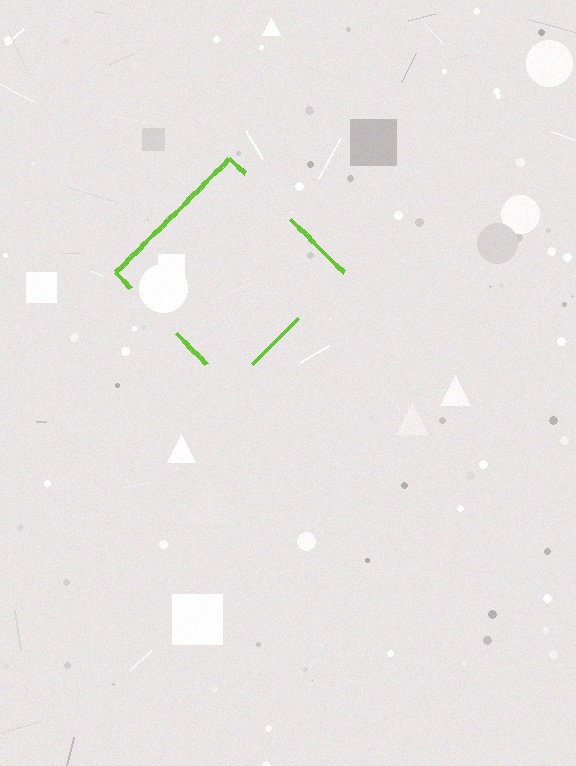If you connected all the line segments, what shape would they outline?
They would outline a diamond.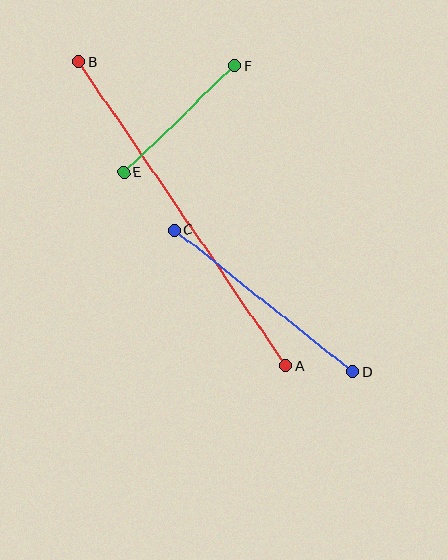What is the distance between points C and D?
The distance is approximately 228 pixels.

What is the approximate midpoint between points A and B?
The midpoint is at approximately (182, 214) pixels.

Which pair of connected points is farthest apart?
Points A and B are farthest apart.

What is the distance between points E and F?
The distance is approximately 154 pixels.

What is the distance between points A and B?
The distance is approximately 368 pixels.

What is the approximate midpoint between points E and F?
The midpoint is at approximately (179, 119) pixels.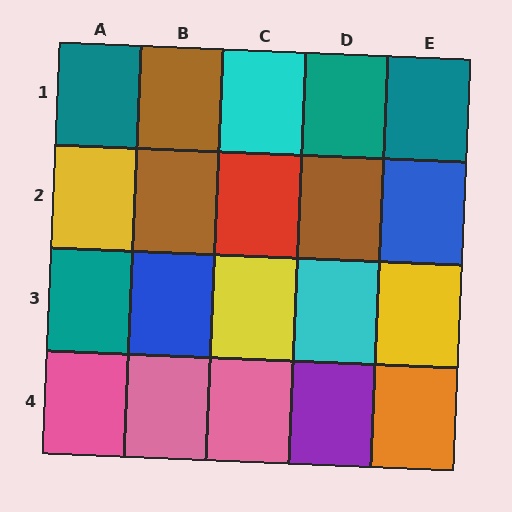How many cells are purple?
1 cell is purple.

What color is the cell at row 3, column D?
Cyan.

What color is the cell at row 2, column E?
Blue.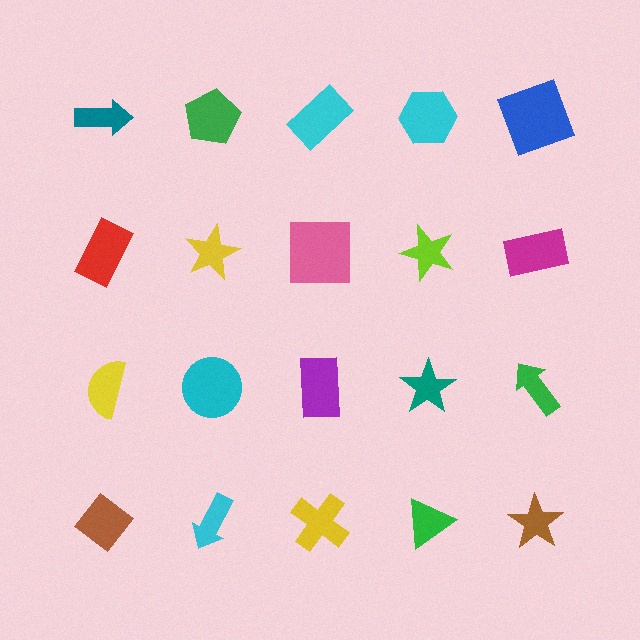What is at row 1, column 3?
A cyan rectangle.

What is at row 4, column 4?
A green triangle.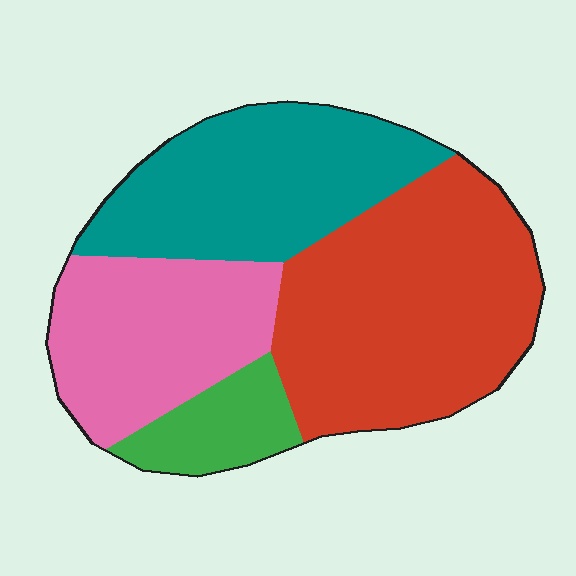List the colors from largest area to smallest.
From largest to smallest: red, teal, pink, green.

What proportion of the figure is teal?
Teal covers 28% of the figure.